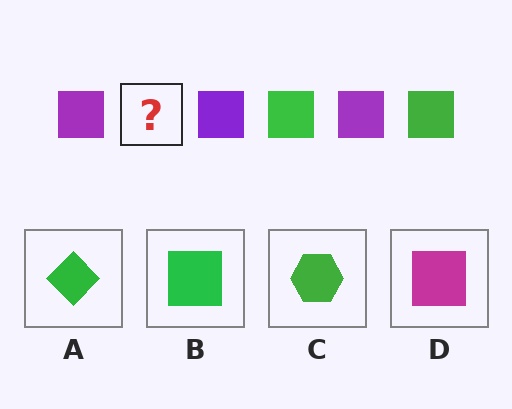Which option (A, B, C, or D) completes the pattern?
B.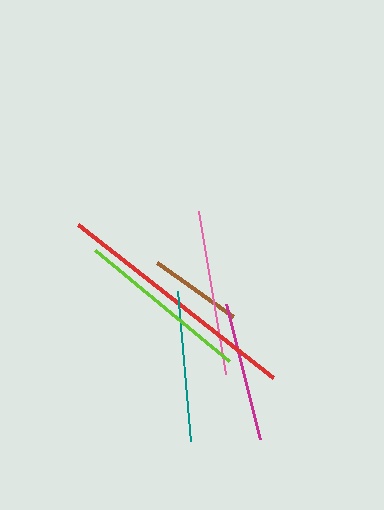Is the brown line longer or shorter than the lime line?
The lime line is longer than the brown line.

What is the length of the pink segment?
The pink segment is approximately 165 pixels long.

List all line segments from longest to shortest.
From longest to shortest: red, lime, pink, teal, magenta, brown.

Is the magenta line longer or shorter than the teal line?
The teal line is longer than the magenta line.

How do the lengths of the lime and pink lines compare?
The lime and pink lines are approximately the same length.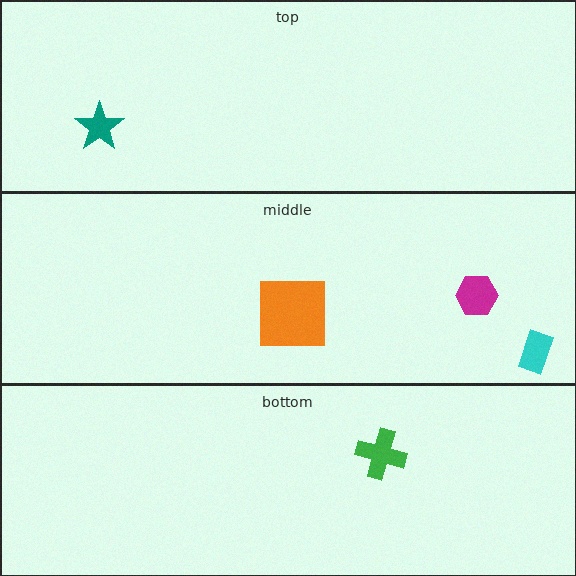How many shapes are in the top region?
1.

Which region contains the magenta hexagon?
The middle region.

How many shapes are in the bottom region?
1.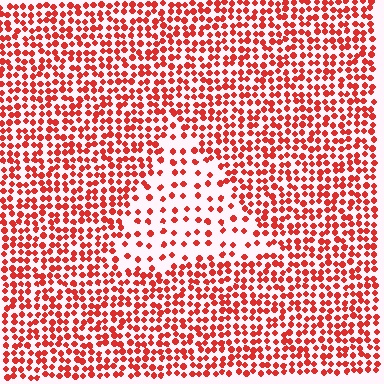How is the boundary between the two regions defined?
The boundary is defined by a change in element density (approximately 2.4x ratio). All elements are the same color, size, and shape.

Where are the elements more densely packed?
The elements are more densely packed outside the triangle boundary.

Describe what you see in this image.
The image contains small red elements arranged at two different densities. A triangle-shaped region is visible where the elements are less densely packed than the surrounding area.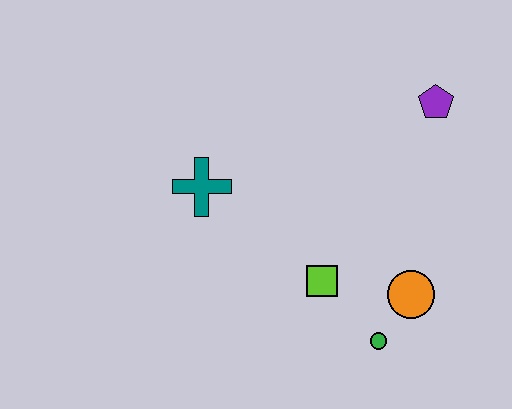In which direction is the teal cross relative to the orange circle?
The teal cross is to the left of the orange circle.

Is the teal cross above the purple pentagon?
No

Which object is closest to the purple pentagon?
The orange circle is closest to the purple pentagon.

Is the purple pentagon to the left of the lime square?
No